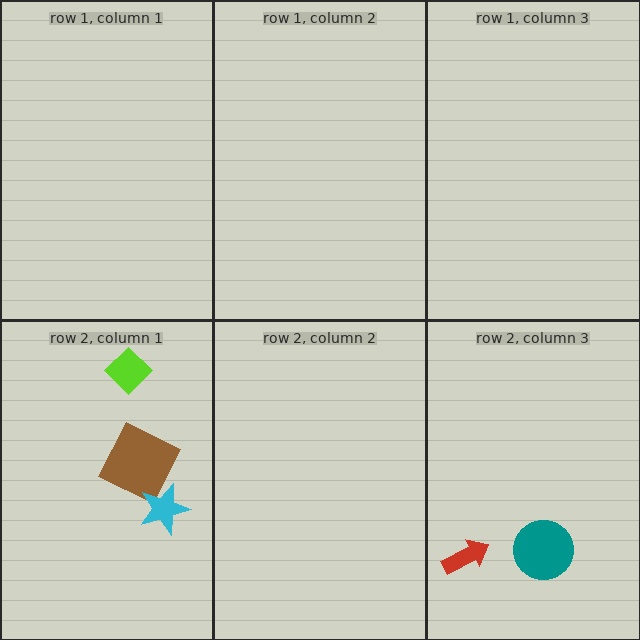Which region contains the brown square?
The row 2, column 1 region.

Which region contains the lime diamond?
The row 2, column 1 region.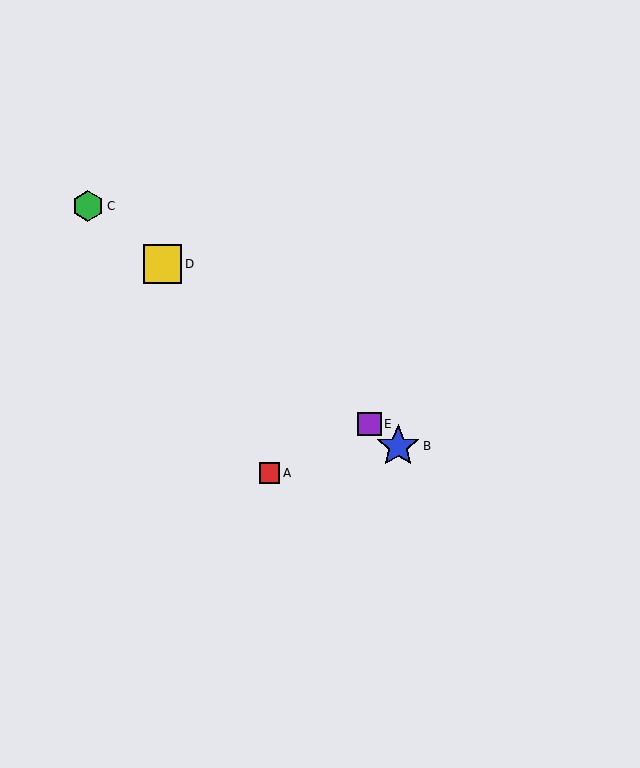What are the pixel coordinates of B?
Object B is at (398, 446).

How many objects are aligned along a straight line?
4 objects (B, C, D, E) are aligned along a straight line.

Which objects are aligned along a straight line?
Objects B, C, D, E are aligned along a straight line.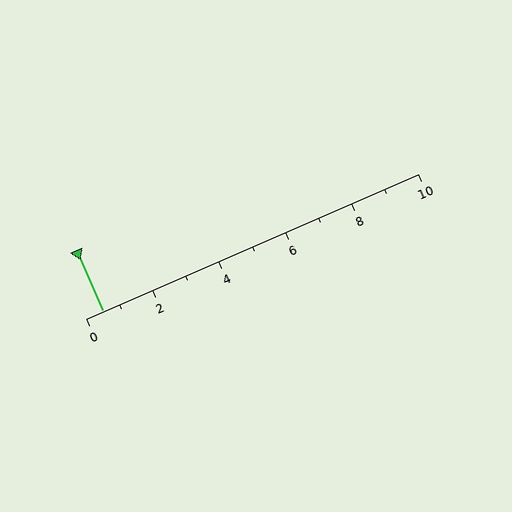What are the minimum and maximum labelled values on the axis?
The axis runs from 0 to 10.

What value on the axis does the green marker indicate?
The marker indicates approximately 0.5.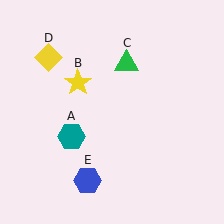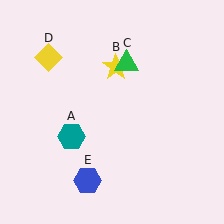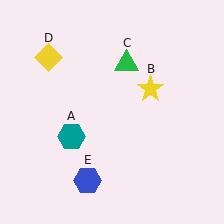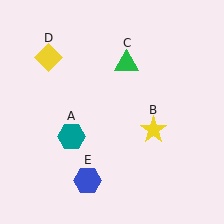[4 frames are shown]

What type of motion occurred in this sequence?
The yellow star (object B) rotated clockwise around the center of the scene.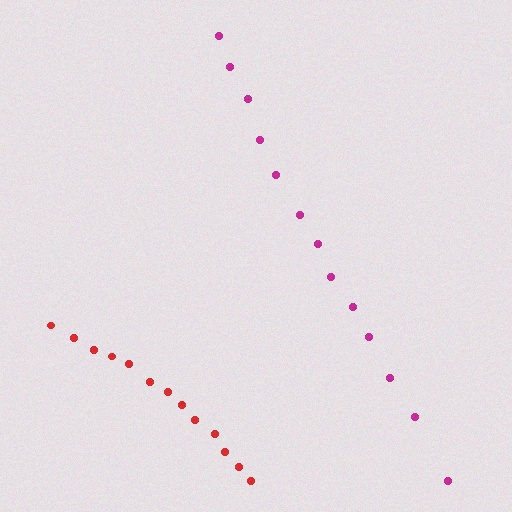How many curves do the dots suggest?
There are 2 distinct paths.